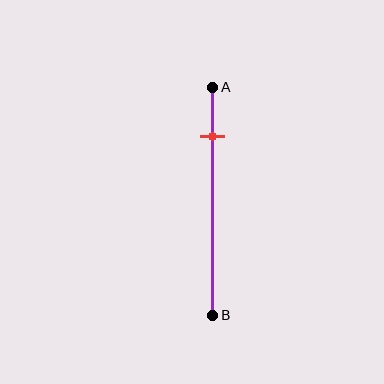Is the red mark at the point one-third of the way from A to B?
No, the mark is at about 20% from A, not at the 33% one-third point.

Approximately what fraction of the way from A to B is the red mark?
The red mark is approximately 20% of the way from A to B.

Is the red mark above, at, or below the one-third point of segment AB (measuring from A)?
The red mark is above the one-third point of segment AB.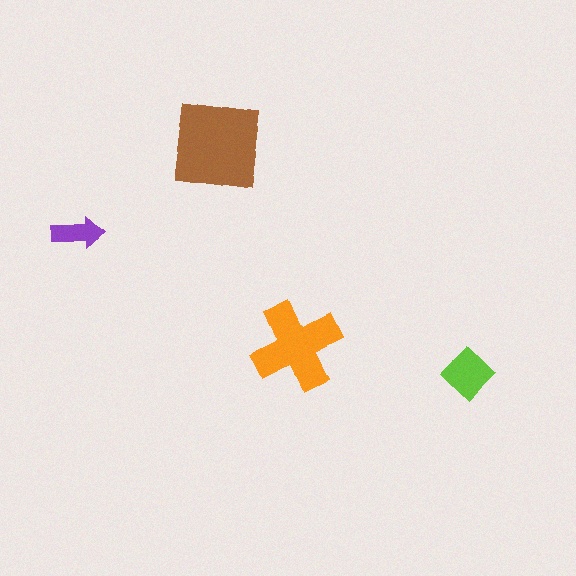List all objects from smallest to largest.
The purple arrow, the lime diamond, the orange cross, the brown square.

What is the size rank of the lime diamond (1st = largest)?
3rd.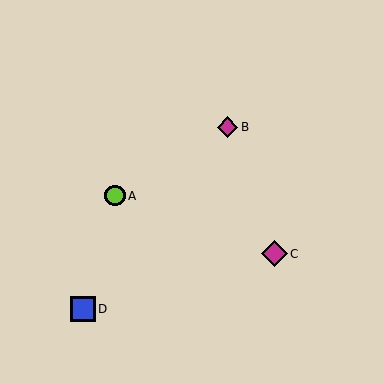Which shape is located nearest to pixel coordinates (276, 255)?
The magenta diamond (labeled C) at (275, 254) is nearest to that location.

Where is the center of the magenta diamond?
The center of the magenta diamond is at (228, 127).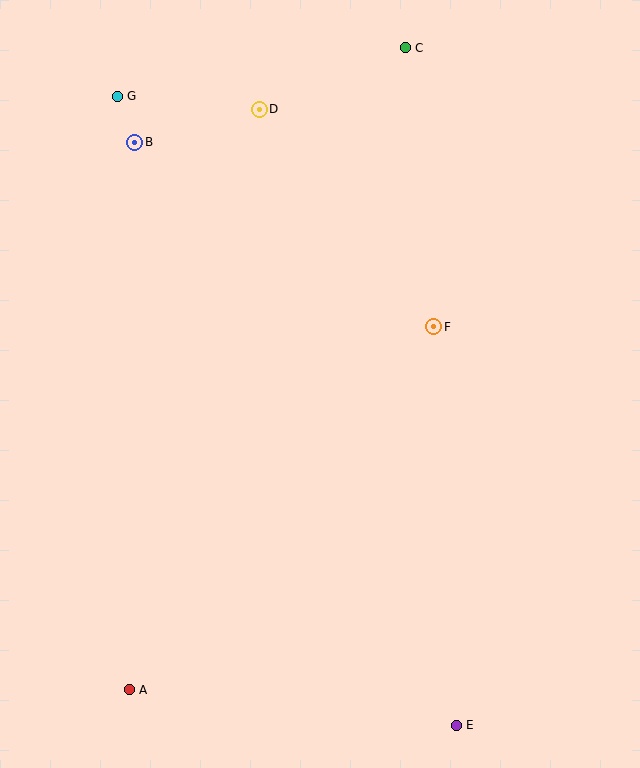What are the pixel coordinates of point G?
Point G is at (117, 96).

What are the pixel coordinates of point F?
Point F is at (434, 327).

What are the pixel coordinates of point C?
Point C is at (405, 48).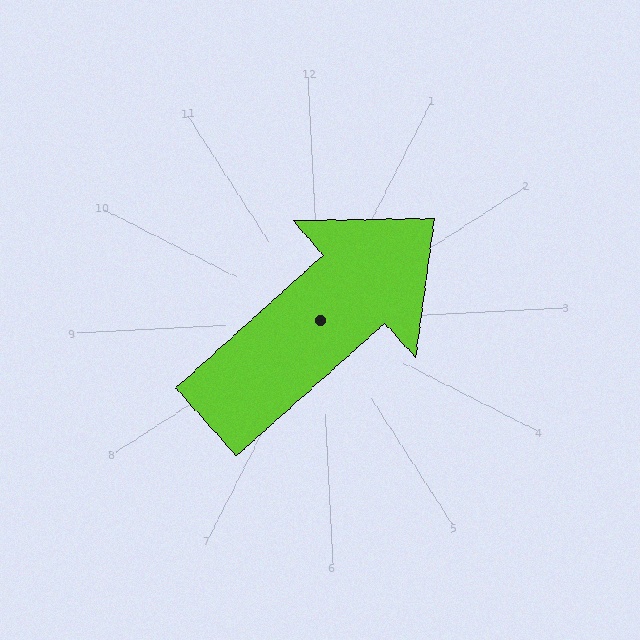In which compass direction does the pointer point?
Northeast.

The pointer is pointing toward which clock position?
Roughly 2 o'clock.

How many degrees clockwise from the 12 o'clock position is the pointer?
Approximately 51 degrees.